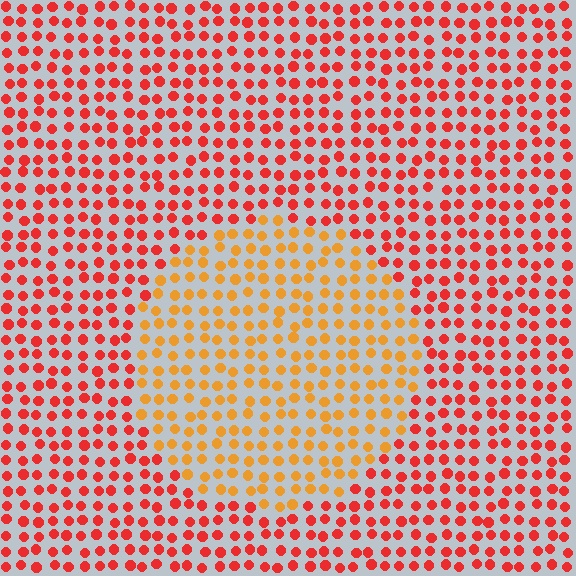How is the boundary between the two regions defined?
The boundary is defined purely by a slight shift in hue (about 35 degrees). Spacing, size, and orientation are identical on both sides.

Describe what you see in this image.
The image is filled with small red elements in a uniform arrangement. A circle-shaped region is visible where the elements are tinted to a slightly different hue, forming a subtle color boundary.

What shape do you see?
I see a circle.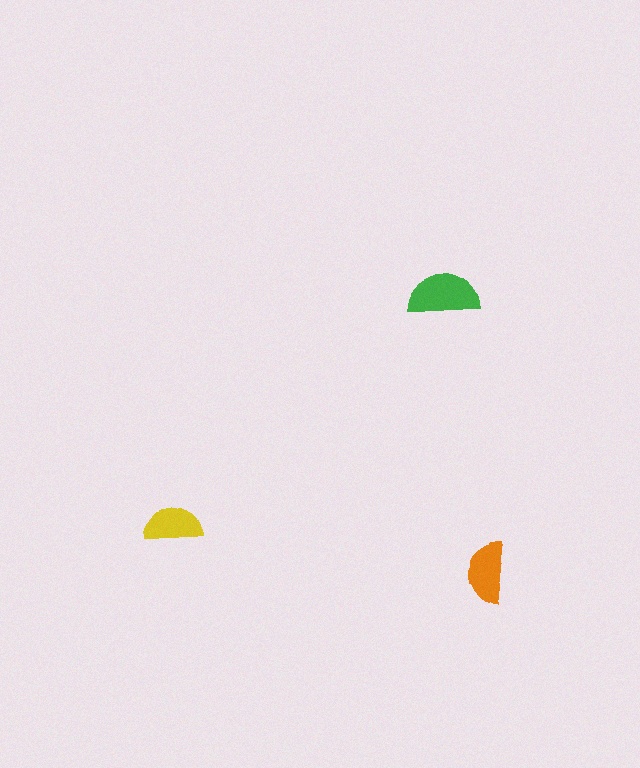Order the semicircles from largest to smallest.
the green one, the orange one, the yellow one.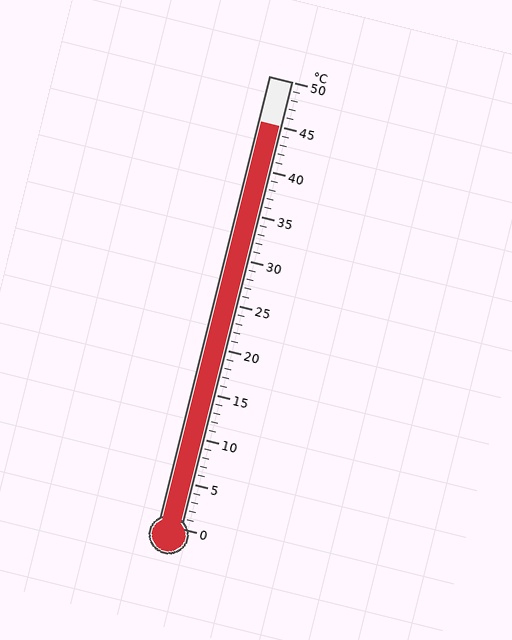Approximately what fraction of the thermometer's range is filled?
The thermometer is filled to approximately 90% of its range.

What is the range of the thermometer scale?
The thermometer scale ranges from 0°C to 50°C.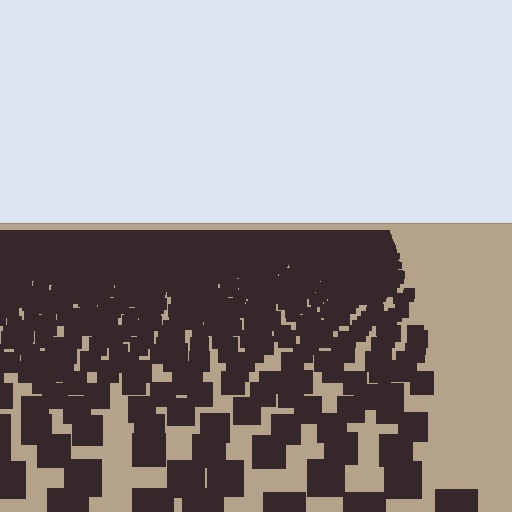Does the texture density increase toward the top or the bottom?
Density increases toward the top.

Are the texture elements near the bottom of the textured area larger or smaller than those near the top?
Larger. Near the bottom, elements are closer to the viewer and appear at a bigger on-screen size.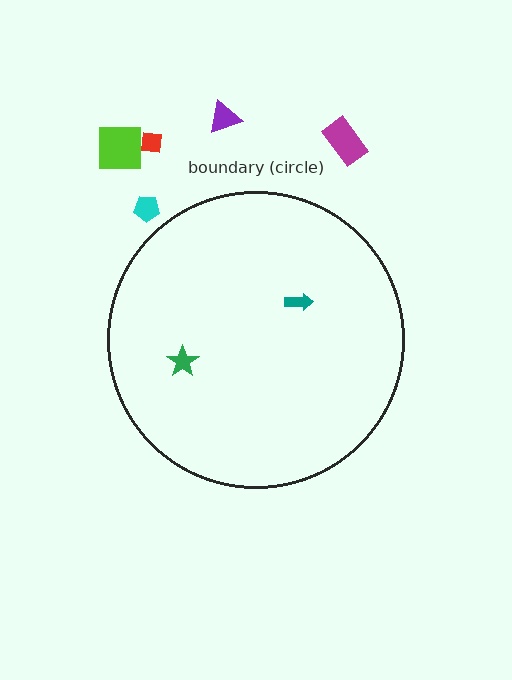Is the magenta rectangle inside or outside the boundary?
Outside.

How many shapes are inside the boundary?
2 inside, 5 outside.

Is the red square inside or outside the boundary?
Outside.